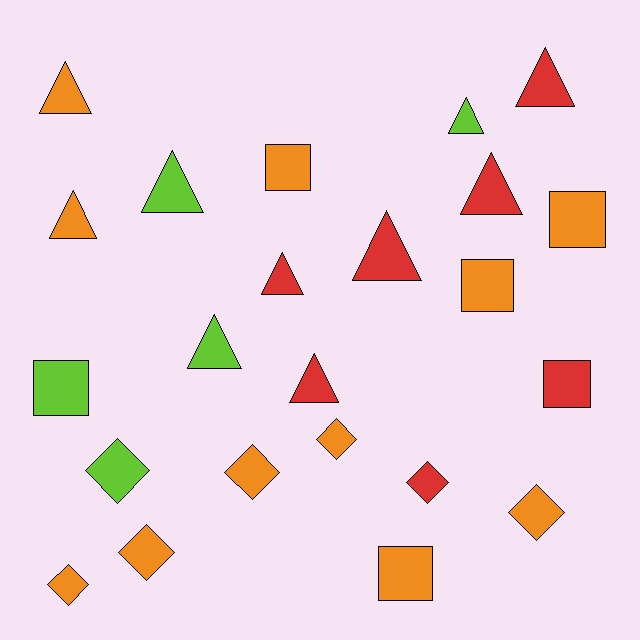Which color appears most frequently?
Orange, with 11 objects.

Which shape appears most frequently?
Triangle, with 10 objects.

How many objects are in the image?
There are 23 objects.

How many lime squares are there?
There is 1 lime square.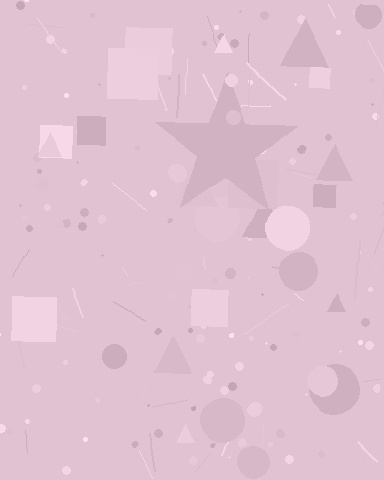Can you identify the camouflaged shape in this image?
The camouflaged shape is a star.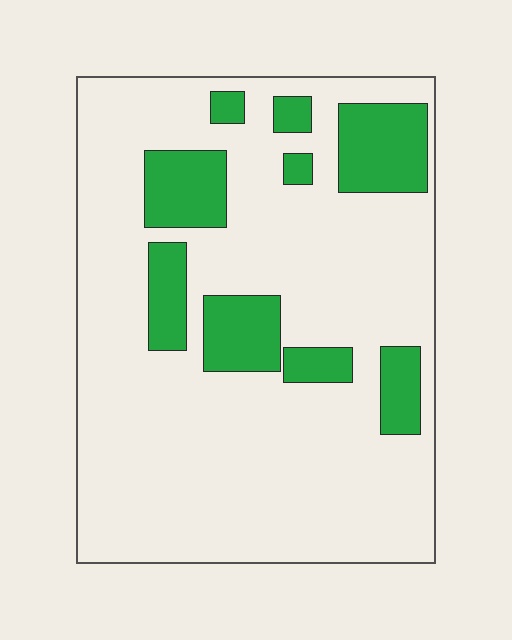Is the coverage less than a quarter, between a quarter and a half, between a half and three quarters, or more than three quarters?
Less than a quarter.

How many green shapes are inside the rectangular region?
9.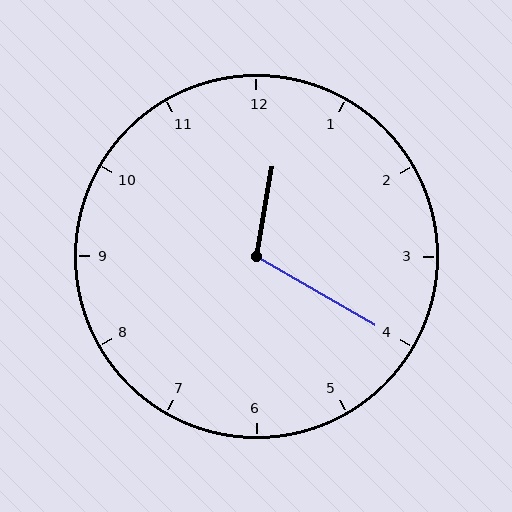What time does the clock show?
12:20.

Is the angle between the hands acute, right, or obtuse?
It is obtuse.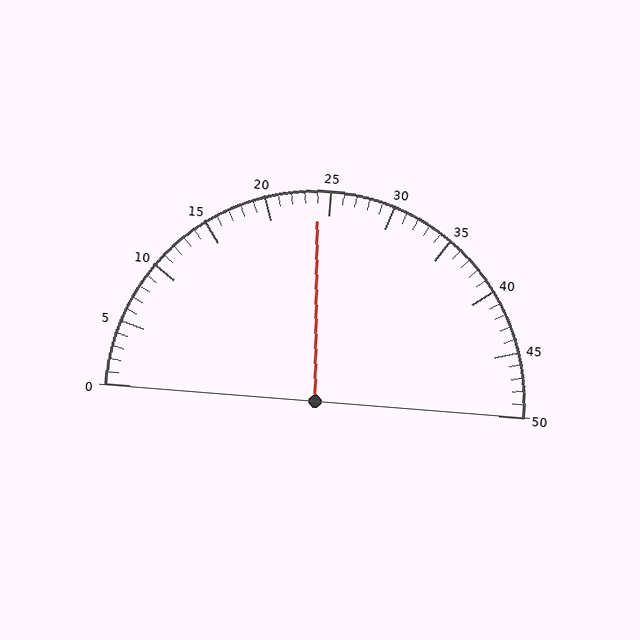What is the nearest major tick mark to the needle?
The nearest major tick mark is 25.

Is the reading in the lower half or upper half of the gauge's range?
The reading is in the lower half of the range (0 to 50).